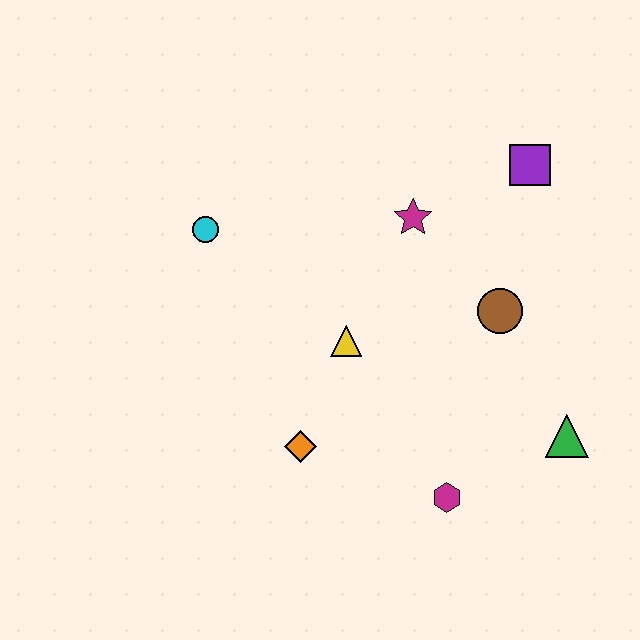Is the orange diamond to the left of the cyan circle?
No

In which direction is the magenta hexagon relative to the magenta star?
The magenta hexagon is below the magenta star.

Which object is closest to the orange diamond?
The yellow triangle is closest to the orange diamond.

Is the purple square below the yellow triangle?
No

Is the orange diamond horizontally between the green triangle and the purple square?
No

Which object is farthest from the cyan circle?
The green triangle is farthest from the cyan circle.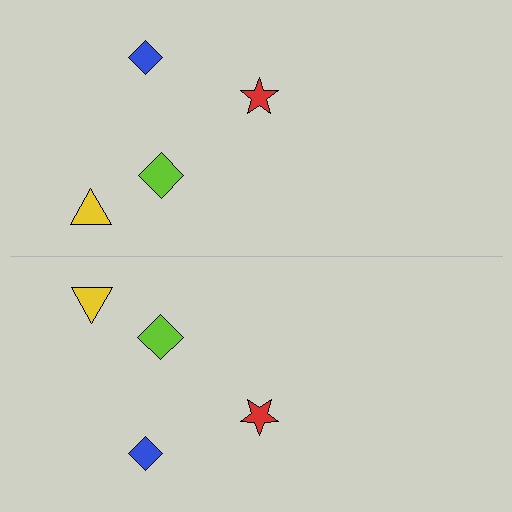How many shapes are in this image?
There are 8 shapes in this image.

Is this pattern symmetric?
Yes, this pattern has bilateral (reflection) symmetry.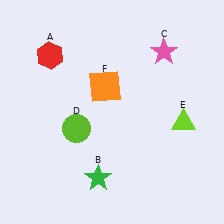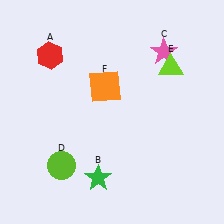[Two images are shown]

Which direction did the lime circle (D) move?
The lime circle (D) moved down.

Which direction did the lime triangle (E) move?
The lime triangle (E) moved up.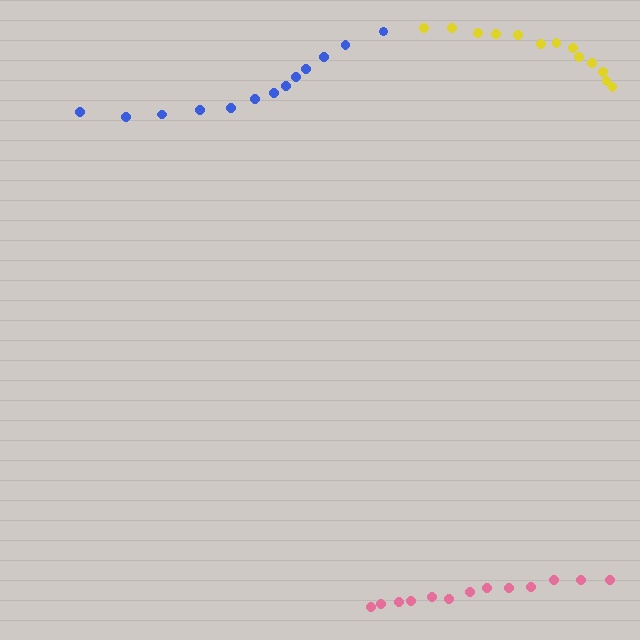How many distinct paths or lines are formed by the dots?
There are 3 distinct paths.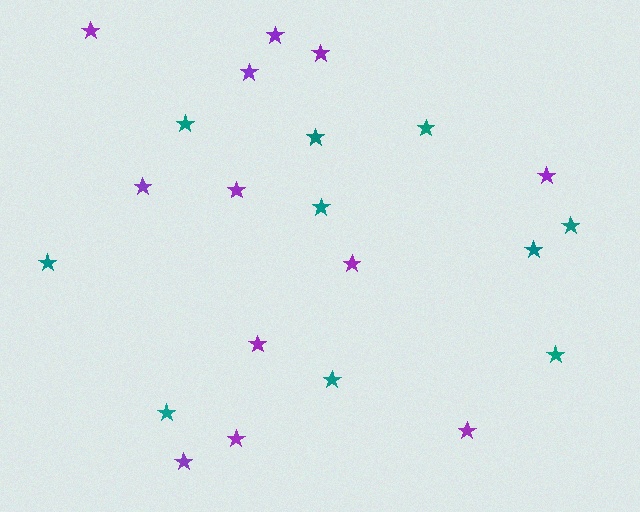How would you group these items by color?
There are 2 groups: one group of purple stars (12) and one group of teal stars (10).